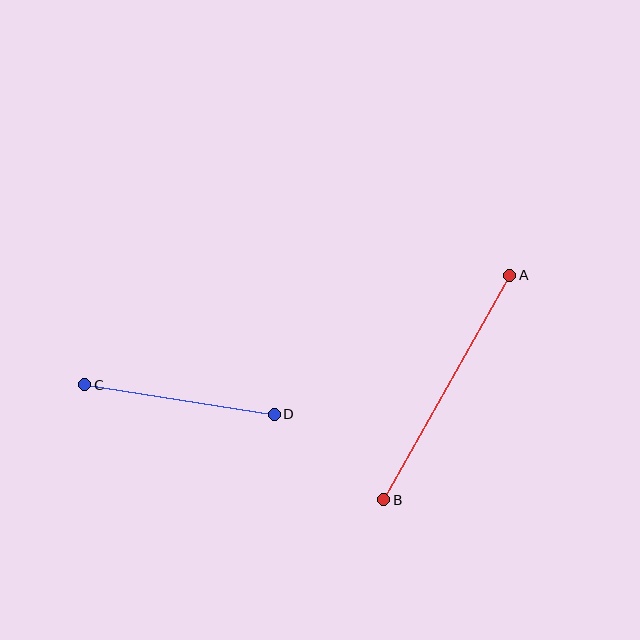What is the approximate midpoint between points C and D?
The midpoint is at approximately (179, 400) pixels.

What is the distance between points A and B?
The distance is approximately 257 pixels.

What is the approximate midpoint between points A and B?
The midpoint is at approximately (447, 387) pixels.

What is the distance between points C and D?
The distance is approximately 192 pixels.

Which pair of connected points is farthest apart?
Points A and B are farthest apart.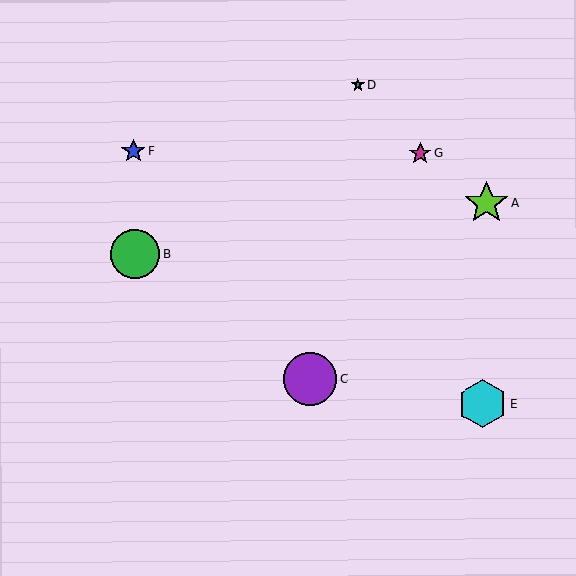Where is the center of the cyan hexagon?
The center of the cyan hexagon is at (483, 404).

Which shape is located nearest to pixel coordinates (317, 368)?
The purple circle (labeled C) at (310, 379) is nearest to that location.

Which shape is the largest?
The purple circle (labeled C) is the largest.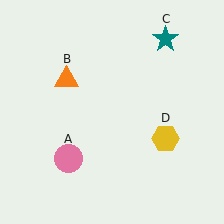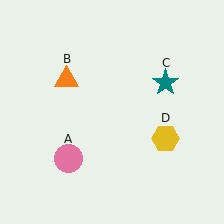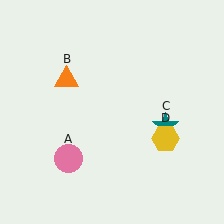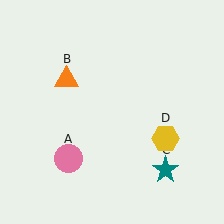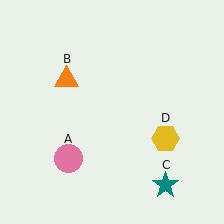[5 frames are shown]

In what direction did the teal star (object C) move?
The teal star (object C) moved down.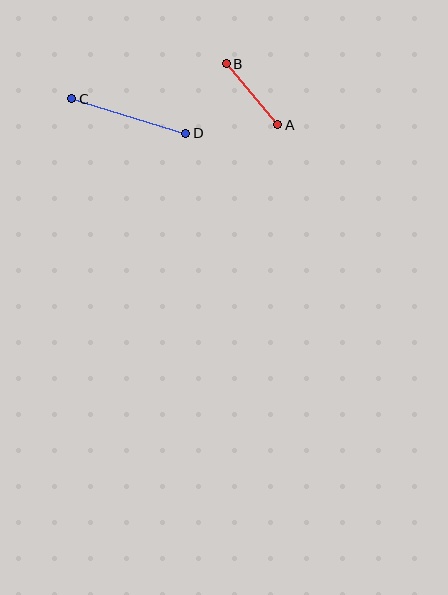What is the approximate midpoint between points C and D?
The midpoint is at approximately (129, 116) pixels.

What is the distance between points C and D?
The distance is approximately 119 pixels.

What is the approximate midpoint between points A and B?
The midpoint is at approximately (252, 94) pixels.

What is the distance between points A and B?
The distance is approximately 80 pixels.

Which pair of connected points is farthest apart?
Points C and D are farthest apart.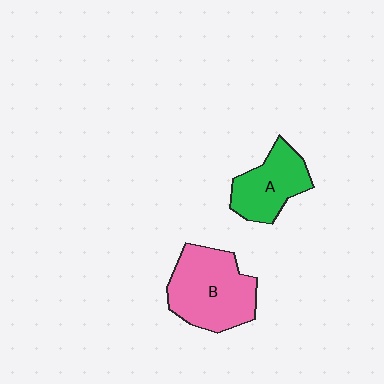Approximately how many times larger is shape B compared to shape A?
Approximately 1.5 times.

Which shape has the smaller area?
Shape A (green).